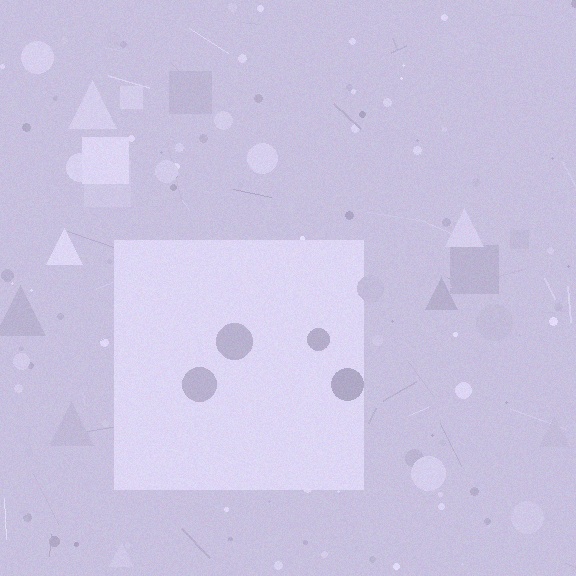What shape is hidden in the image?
A square is hidden in the image.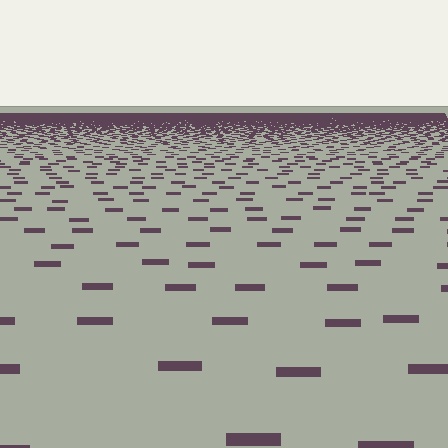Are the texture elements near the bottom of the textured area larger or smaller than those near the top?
Larger. Near the bottom, elements are closer to the viewer and appear at a bigger on-screen size.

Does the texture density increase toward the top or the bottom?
Density increases toward the top.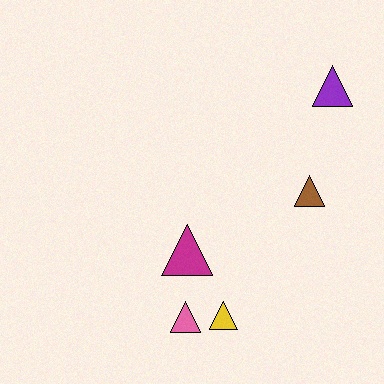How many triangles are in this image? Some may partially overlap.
There are 5 triangles.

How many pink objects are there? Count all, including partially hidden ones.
There is 1 pink object.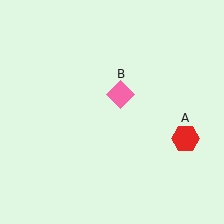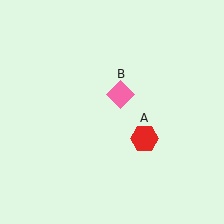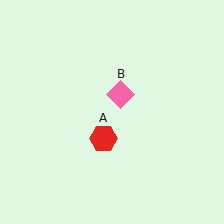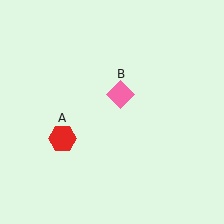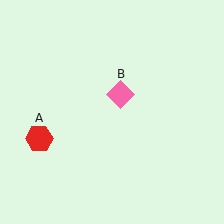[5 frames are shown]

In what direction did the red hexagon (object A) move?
The red hexagon (object A) moved left.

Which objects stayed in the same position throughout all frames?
Pink diamond (object B) remained stationary.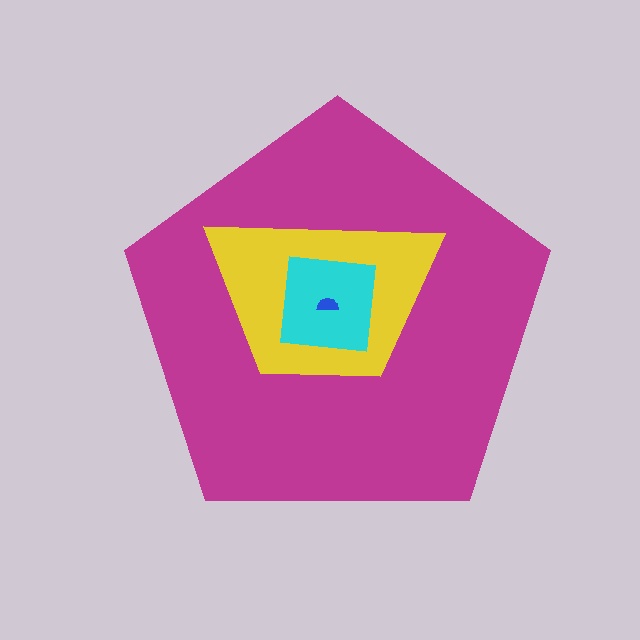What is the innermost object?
The blue semicircle.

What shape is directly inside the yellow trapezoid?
The cyan square.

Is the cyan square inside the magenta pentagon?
Yes.